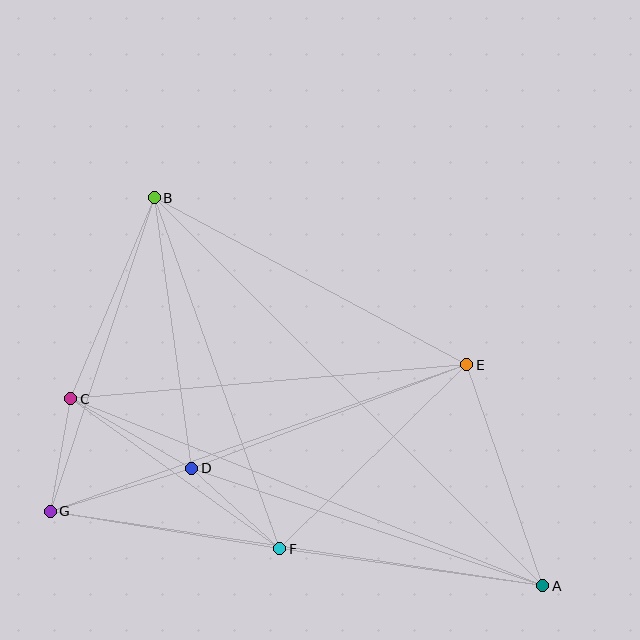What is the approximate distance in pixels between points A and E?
The distance between A and E is approximately 234 pixels.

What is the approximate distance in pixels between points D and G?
The distance between D and G is approximately 148 pixels.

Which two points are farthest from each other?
Points A and B are farthest from each other.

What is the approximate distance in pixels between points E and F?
The distance between E and F is approximately 262 pixels.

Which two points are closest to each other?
Points C and G are closest to each other.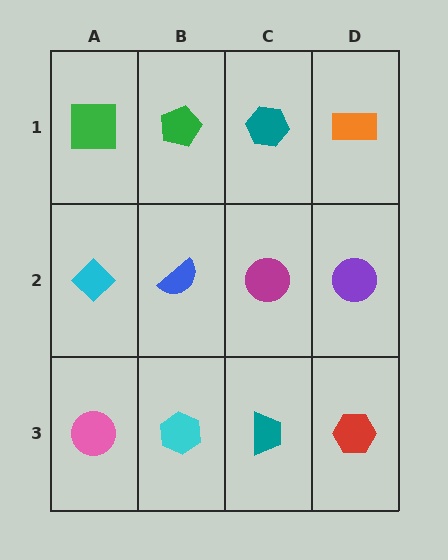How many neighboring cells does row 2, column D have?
3.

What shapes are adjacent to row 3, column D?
A purple circle (row 2, column D), a teal trapezoid (row 3, column C).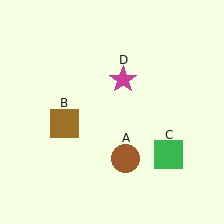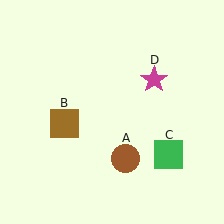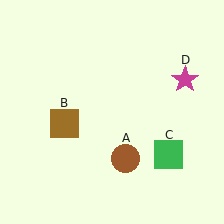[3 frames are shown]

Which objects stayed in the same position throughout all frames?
Brown circle (object A) and brown square (object B) and green square (object C) remained stationary.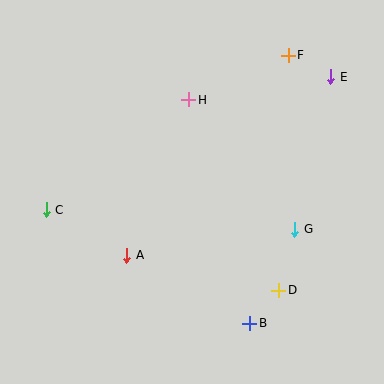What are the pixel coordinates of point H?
Point H is at (189, 100).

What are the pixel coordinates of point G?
Point G is at (295, 229).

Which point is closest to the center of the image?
Point A at (127, 255) is closest to the center.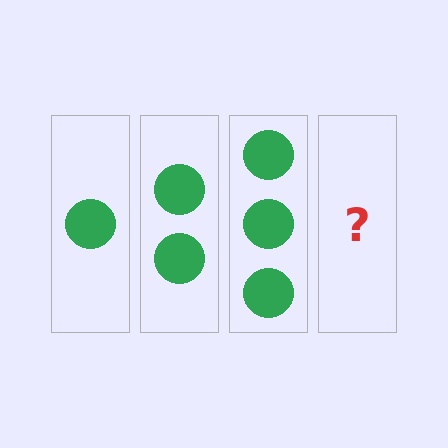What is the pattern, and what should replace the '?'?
The pattern is that each step adds one more circle. The '?' should be 4 circles.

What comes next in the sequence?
The next element should be 4 circles.